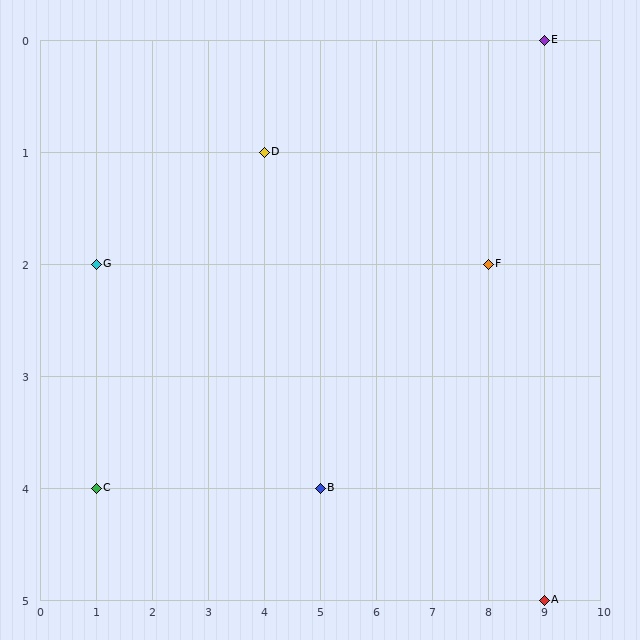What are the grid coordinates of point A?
Point A is at grid coordinates (9, 5).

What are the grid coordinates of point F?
Point F is at grid coordinates (8, 2).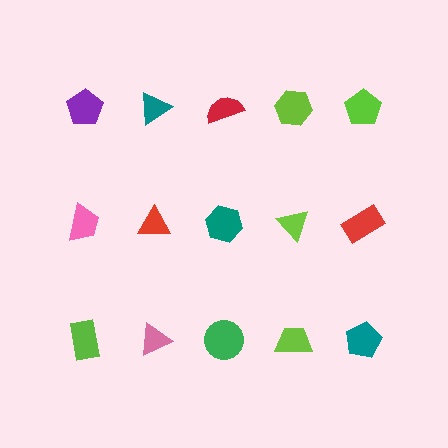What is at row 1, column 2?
A teal triangle.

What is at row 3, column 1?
A lime rectangle.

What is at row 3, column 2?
A pink triangle.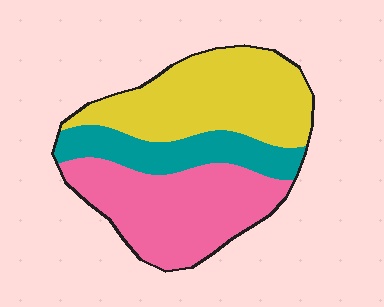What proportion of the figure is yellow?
Yellow covers 41% of the figure.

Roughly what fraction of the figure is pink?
Pink takes up about two fifths (2/5) of the figure.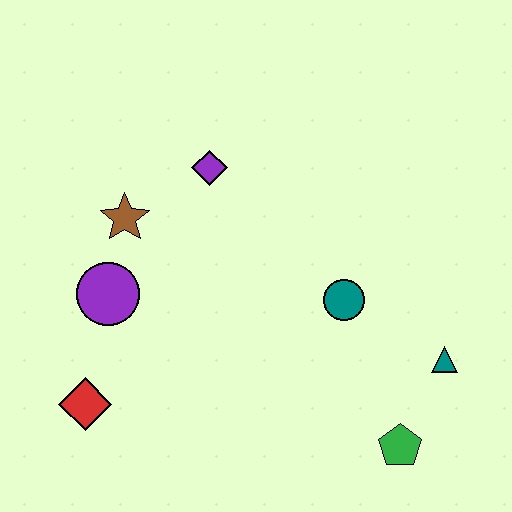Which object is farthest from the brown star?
The green pentagon is farthest from the brown star.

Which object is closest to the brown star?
The purple circle is closest to the brown star.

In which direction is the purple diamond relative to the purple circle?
The purple diamond is above the purple circle.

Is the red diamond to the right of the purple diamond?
No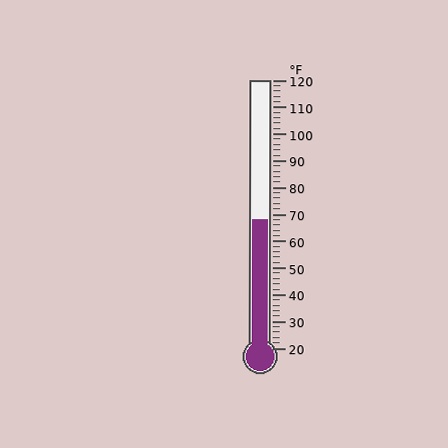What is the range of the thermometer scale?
The thermometer scale ranges from 20°F to 120°F.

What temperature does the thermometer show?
The thermometer shows approximately 68°F.